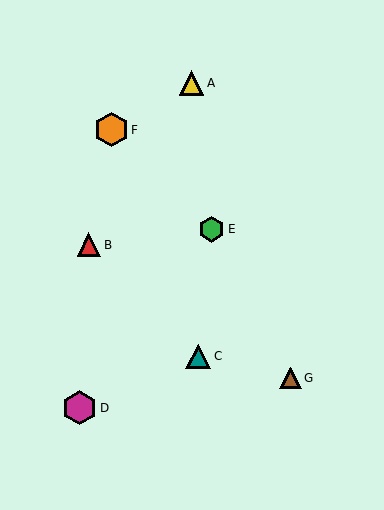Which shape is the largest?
The orange hexagon (labeled F) is the largest.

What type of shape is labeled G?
Shape G is a brown triangle.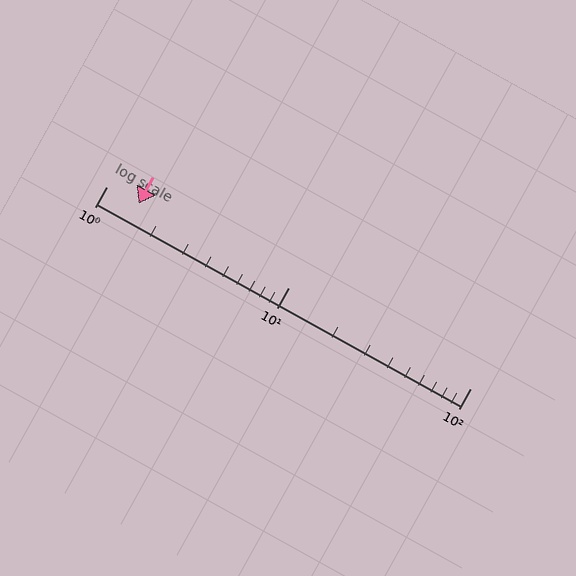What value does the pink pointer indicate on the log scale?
The pointer indicates approximately 1.5.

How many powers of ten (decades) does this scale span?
The scale spans 2 decades, from 1 to 100.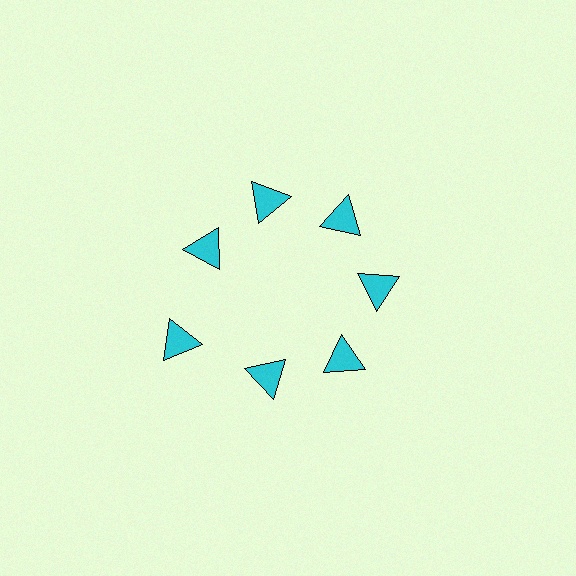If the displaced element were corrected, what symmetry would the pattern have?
It would have 7-fold rotational symmetry — the pattern would map onto itself every 51 degrees.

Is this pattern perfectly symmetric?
No. The 7 cyan triangles are arranged in a ring, but one element near the 8 o'clock position is pushed outward from the center, breaking the 7-fold rotational symmetry.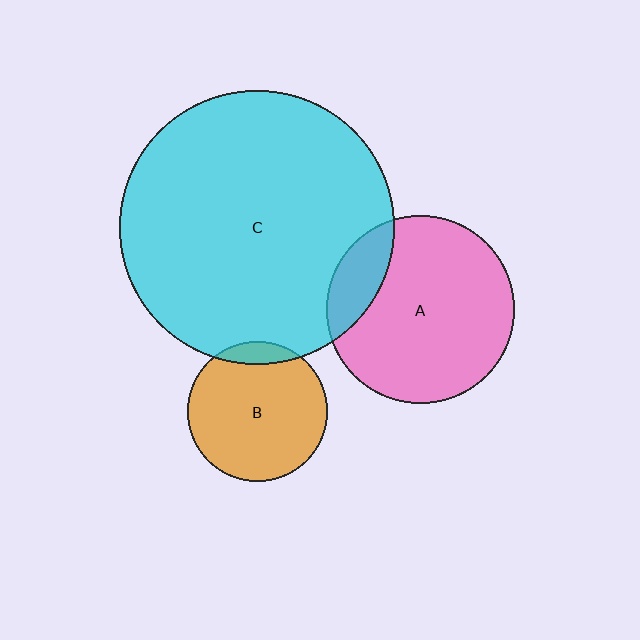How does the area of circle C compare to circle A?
Approximately 2.1 times.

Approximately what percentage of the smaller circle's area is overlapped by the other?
Approximately 15%.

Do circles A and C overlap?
Yes.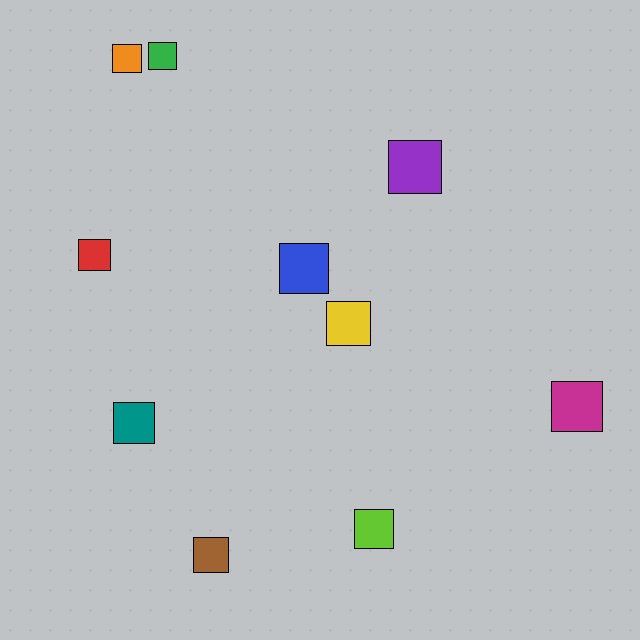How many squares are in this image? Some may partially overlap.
There are 10 squares.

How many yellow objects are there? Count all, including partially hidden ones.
There is 1 yellow object.